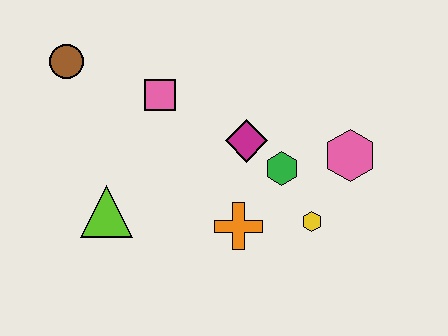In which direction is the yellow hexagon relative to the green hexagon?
The yellow hexagon is below the green hexagon.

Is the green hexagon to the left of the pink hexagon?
Yes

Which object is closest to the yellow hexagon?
The green hexagon is closest to the yellow hexagon.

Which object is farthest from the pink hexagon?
The brown circle is farthest from the pink hexagon.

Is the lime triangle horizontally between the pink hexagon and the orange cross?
No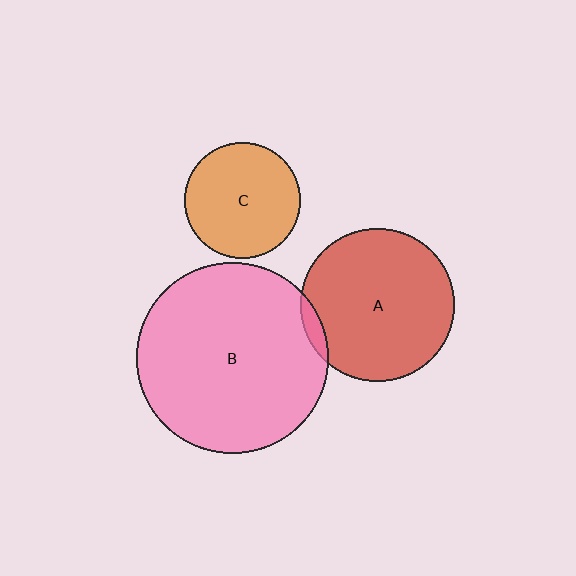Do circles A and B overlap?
Yes.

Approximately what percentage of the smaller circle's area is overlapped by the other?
Approximately 5%.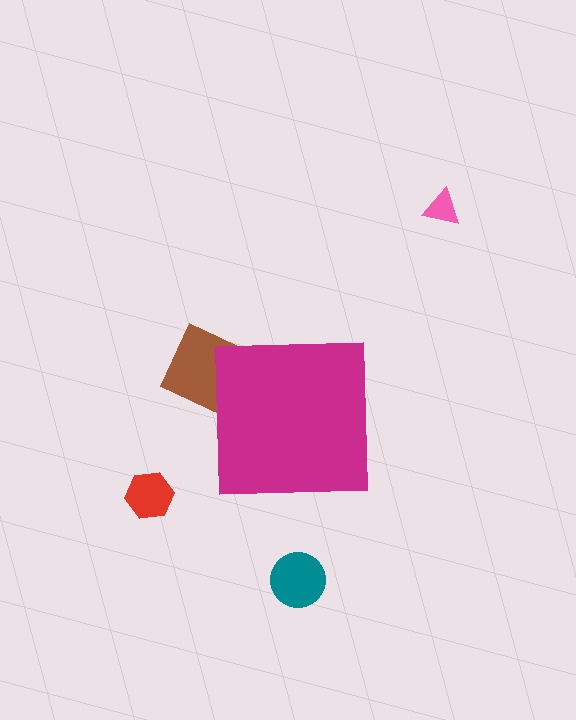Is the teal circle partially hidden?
No, the teal circle is fully visible.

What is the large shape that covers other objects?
A magenta square.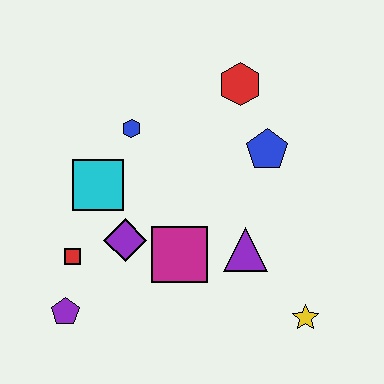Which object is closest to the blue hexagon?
The cyan square is closest to the blue hexagon.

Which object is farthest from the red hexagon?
The purple pentagon is farthest from the red hexagon.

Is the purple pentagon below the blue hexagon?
Yes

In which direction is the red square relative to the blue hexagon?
The red square is below the blue hexagon.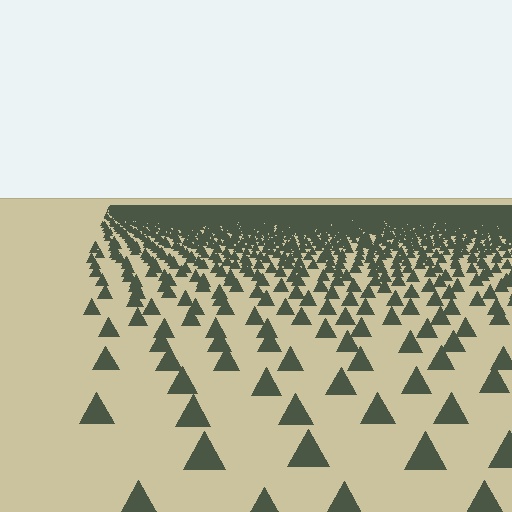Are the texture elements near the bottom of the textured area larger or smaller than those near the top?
Larger. Near the bottom, elements are closer to the viewer and appear at a bigger on-screen size.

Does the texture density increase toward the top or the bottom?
Density increases toward the top.